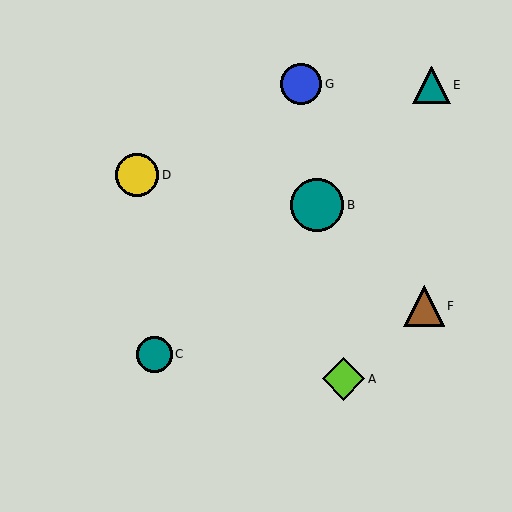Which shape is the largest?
The teal circle (labeled B) is the largest.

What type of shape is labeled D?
Shape D is a yellow circle.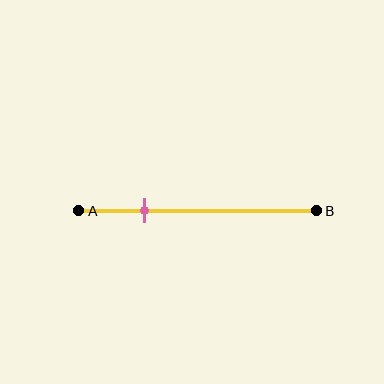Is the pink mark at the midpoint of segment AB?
No, the mark is at about 30% from A, not at the 50% midpoint.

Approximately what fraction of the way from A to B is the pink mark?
The pink mark is approximately 30% of the way from A to B.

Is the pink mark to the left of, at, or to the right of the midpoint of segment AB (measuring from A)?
The pink mark is to the left of the midpoint of segment AB.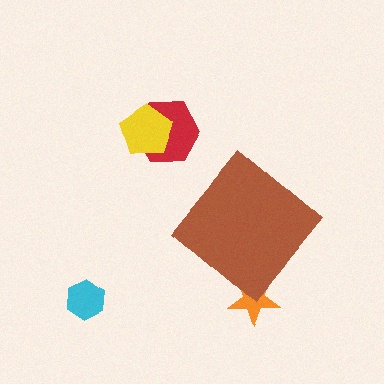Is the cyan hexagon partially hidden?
No, the cyan hexagon is fully visible.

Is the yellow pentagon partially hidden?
No, the yellow pentagon is fully visible.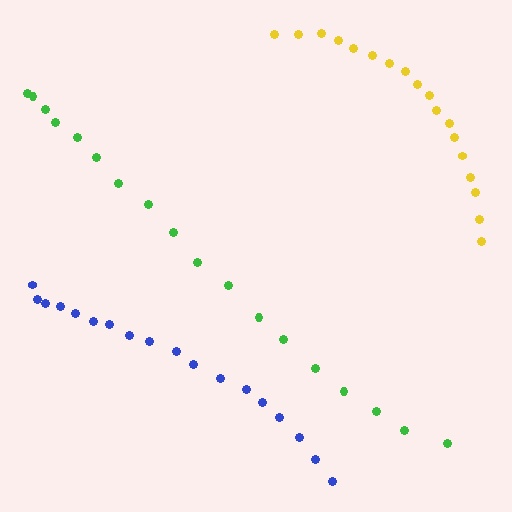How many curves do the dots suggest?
There are 3 distinct paths.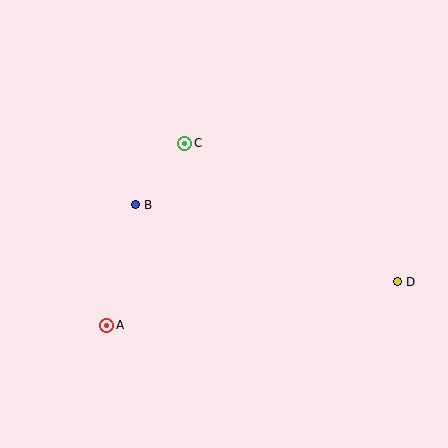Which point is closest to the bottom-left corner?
Point A is closest to the bottom-left corner.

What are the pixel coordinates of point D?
Point D is at (397, 282).